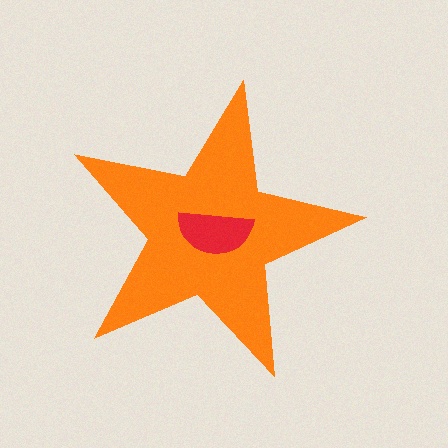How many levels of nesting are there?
2.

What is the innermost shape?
The red semicircle.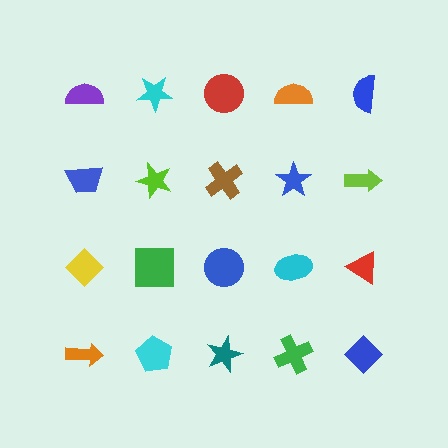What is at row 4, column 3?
A teal star.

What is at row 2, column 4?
A blue star.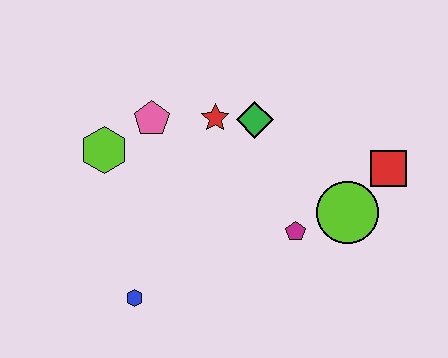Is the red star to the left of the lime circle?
Yes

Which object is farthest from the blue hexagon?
The red square is farthest from the blue hexagon.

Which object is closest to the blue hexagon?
The lime hexagon is closest to the blue hexagon.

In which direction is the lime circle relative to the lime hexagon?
The lime circle is to the right of the lime hexagon.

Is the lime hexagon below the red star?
Yes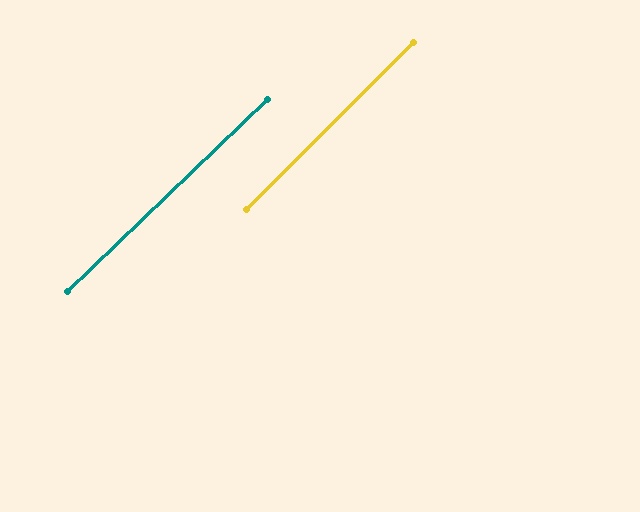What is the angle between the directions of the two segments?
Approximately 1 degree.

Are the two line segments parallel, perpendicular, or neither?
Parallel — their directions differ by only 1.2°.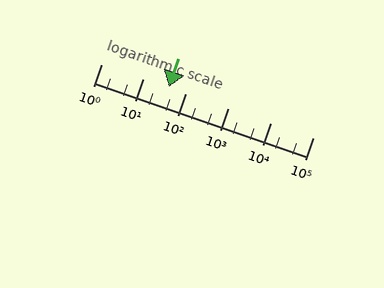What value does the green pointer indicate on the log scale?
The pointer indicates approximately 39.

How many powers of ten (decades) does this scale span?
The scale spans 5 decades, from 1 to 100000.